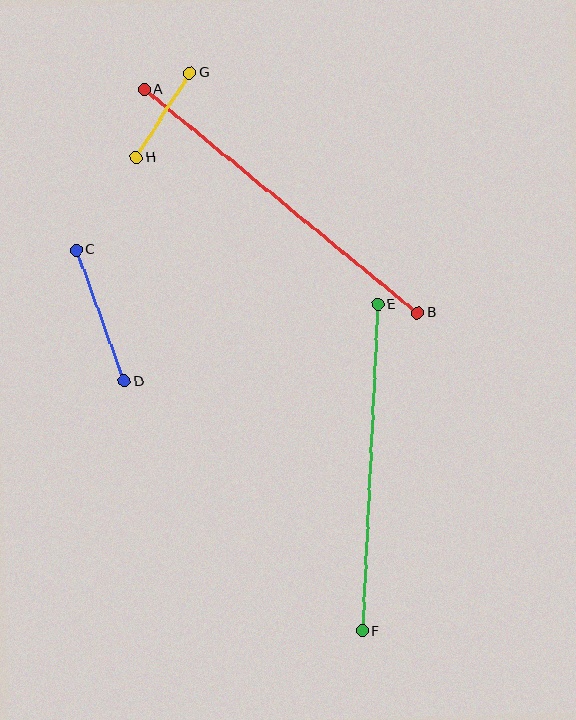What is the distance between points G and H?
The distance is approximately 100 pixels.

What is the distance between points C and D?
The distance is approximately 139 pixels.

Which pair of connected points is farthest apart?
Points A and B are farthest apart.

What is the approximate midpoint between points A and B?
The midpoint is at approximately (281, 201) pixels.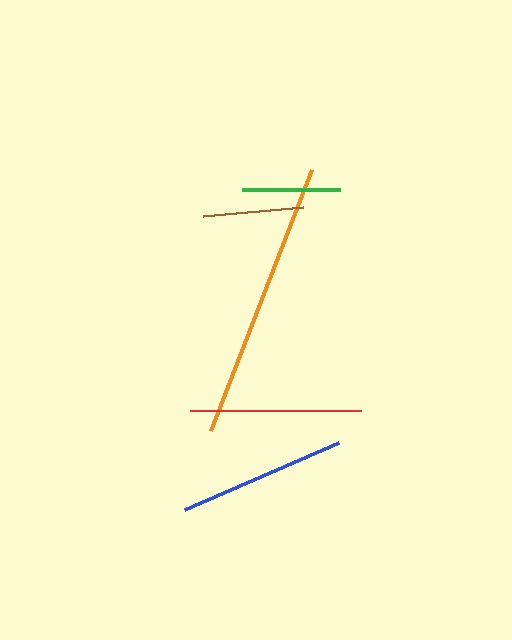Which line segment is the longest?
The orange line is the longest at approximately 280 pixels.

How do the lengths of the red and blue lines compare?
The red and blue lines are approximately the same length.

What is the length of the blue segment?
The blue segment is approximately 168 pixels long.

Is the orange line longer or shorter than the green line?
The orange line is longer than the green line.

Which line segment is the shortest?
The green line is the shortest at approximately 98 pixels.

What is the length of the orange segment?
The orange segment is approximately 280 pixels long.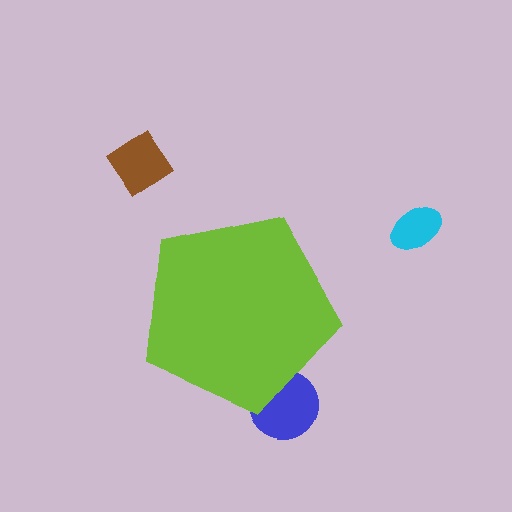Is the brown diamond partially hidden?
No, the brown diamond is fully visible.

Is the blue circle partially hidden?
Yes, the blue circle is partially hidden behind the lime pentagon.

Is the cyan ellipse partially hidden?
No, the cyan ellipse is fully visible.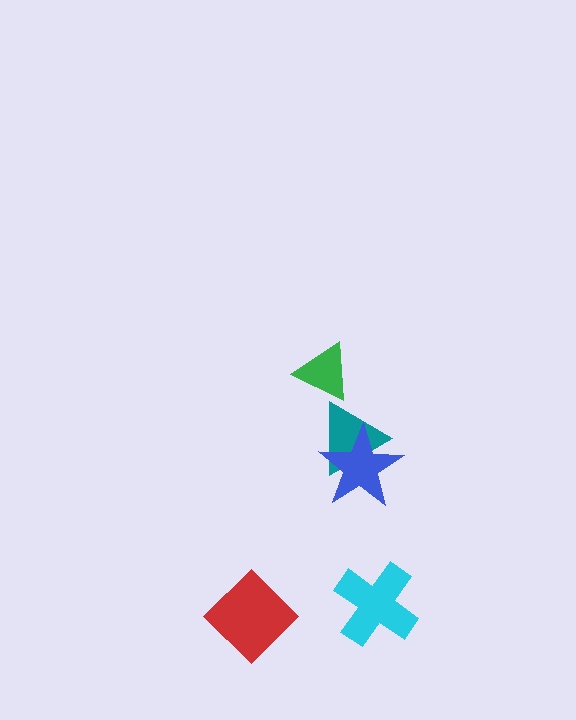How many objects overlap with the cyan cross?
0 objects overlap with the cyan cross.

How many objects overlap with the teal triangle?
1 object overlaps with the teal triangle.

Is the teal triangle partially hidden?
Yes, it is partially covered by another shape.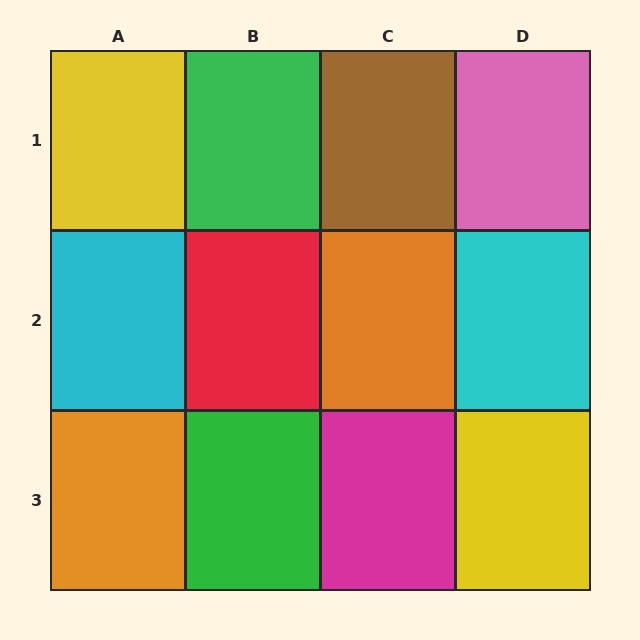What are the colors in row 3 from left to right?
Orange, green, magenta, yellow.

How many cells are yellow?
2 cells are yellow.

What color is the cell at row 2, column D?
Cyan.